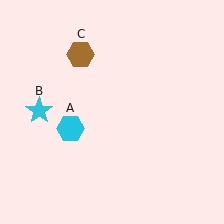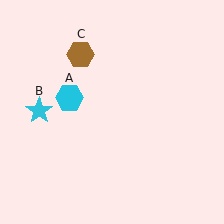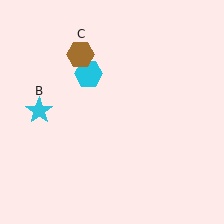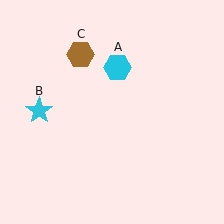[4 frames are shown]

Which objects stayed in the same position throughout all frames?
Cyan star (object B) and brown hexagon (object C) remained stationary.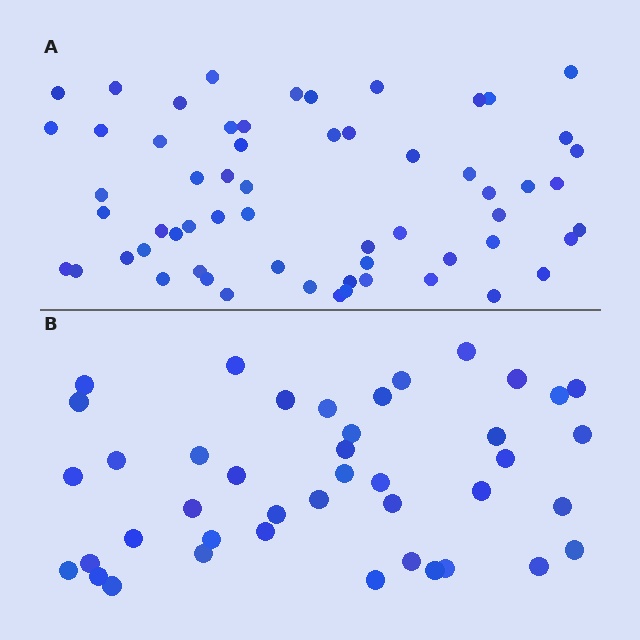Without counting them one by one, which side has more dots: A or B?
Region A (the top region) has more dots.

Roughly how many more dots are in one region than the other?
Region A has approximately 20 more dots than region B.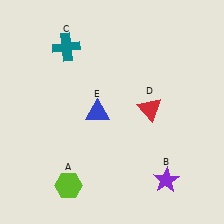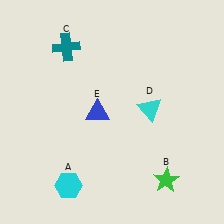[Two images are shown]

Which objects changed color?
A changed from lime to cyan. B changed from purple to green. D changed from red to cyan.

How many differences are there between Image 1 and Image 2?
There are 3 differences between the two images.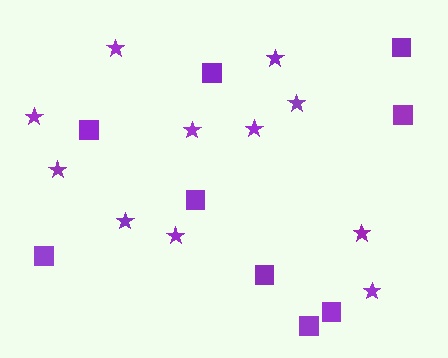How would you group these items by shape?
There are 2 groups: one group of stars (11) and one group of squares (9).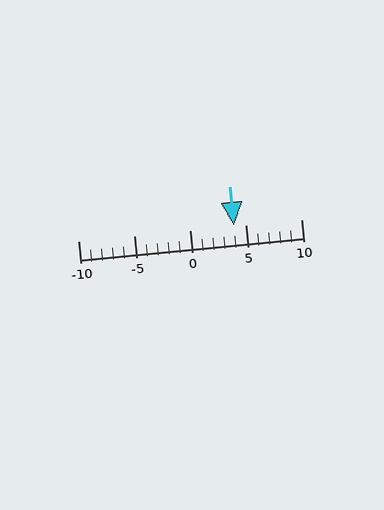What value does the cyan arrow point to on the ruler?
The cyan arrow points to approximately 4.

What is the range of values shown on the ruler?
The ruler shows values from -10 to 10.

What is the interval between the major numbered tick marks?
The major tick marks are spaced 5 units apart.